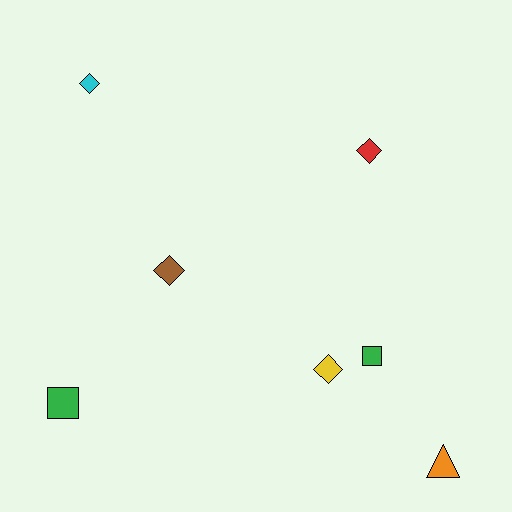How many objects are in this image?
There are 7 objects.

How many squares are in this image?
There are 2 squares.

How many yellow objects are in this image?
There is 1 yellow object.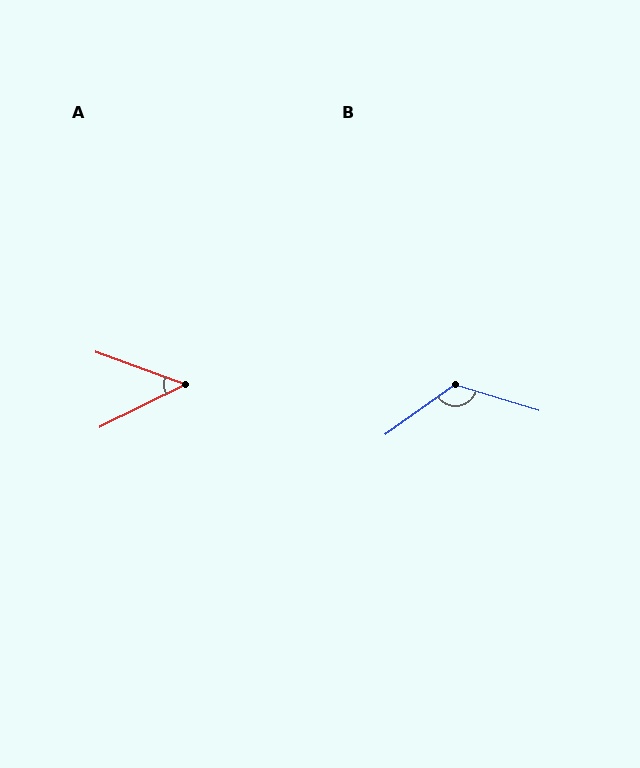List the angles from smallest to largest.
A (46°), B (127°).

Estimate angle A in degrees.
Approximately 46 degrees.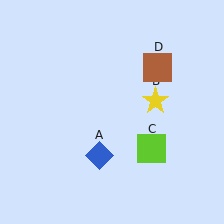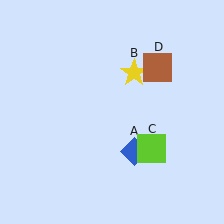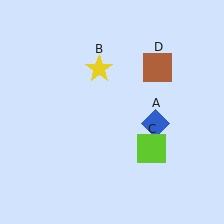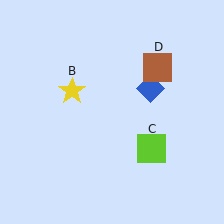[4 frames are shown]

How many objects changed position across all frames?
2 objects changed position: blue diamond (object A), yellow star (object B).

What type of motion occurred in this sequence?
The blue diamond (object A), yellow star (object B) rotated counterclockwise around the center of the scene.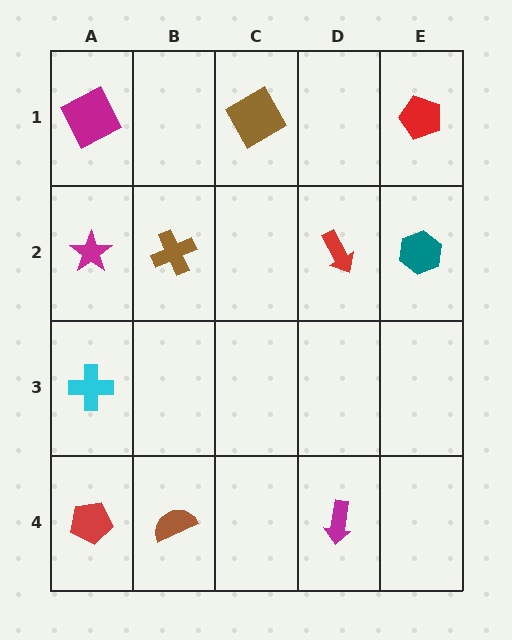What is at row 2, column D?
A red arrow.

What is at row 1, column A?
A magenta square.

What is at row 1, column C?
A brown diamond.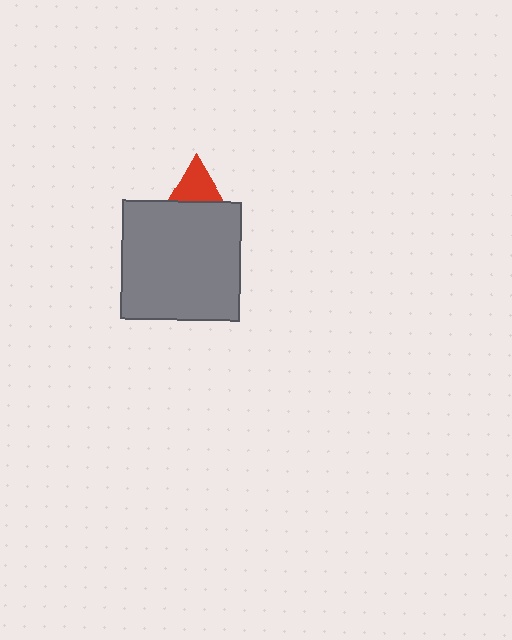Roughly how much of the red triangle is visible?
A small part of it is visible (roughly 38%).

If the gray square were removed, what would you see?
You would see the complete red triangle.